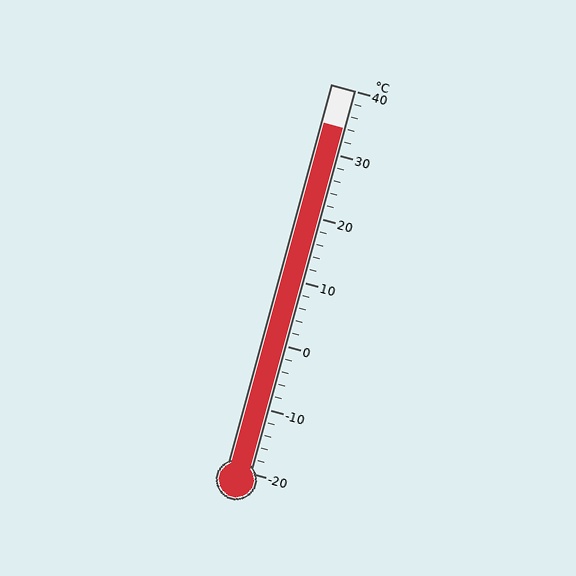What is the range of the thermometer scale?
The thermometer scale ranges from -20°C to 40°C.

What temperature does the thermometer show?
The thermometer shows approximately 34°C.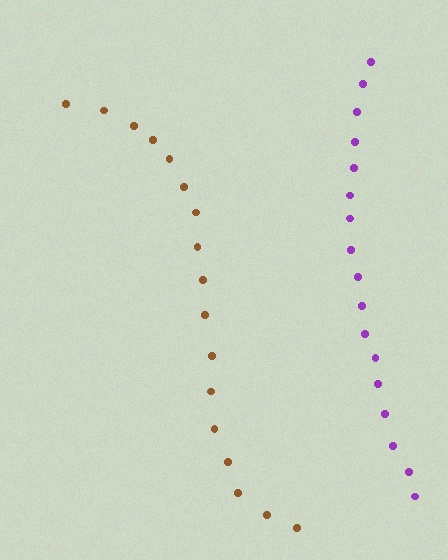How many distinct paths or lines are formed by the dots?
There are 2 distinct paths.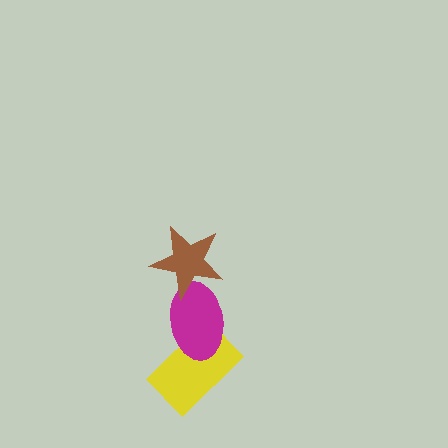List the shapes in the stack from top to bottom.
From top to bottom: the brown star, the magenta ellipse, the yellow rectangle.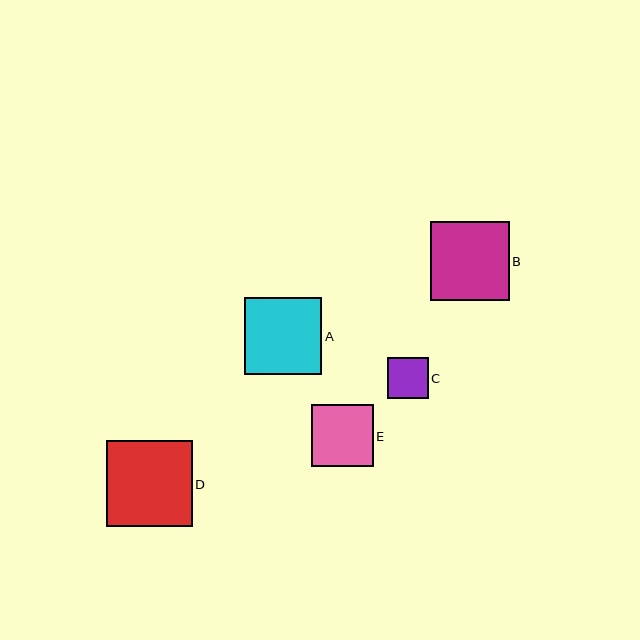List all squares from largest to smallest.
From largest to smallest: D, B, A, E, C.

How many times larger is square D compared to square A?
Square D is approximately 1.1 times the size of square A.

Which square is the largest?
Square D is the largest with a size of approximately 86 pixels.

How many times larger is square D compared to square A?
Square D is approximately 1.1 times the size of square A.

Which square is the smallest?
Square C is the smallest with a size of approximately 41 pixels.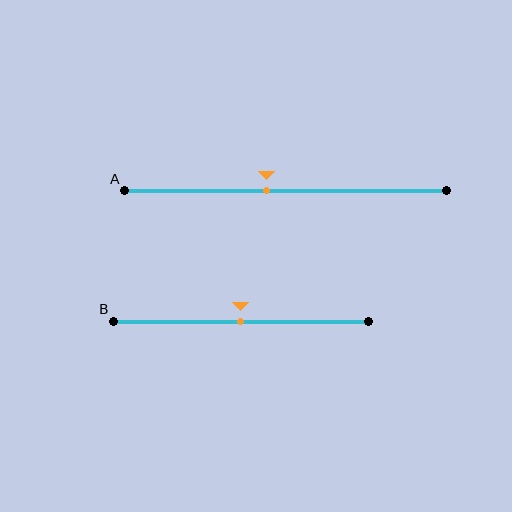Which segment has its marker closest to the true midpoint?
Segment B has its marker closest to the true midpoint.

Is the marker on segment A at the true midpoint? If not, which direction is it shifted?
No, the marker on segment A is shifted to the left by about 6% of the segment length.